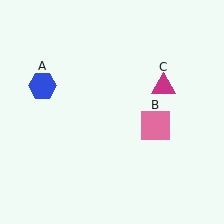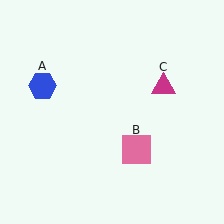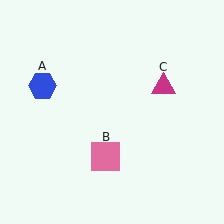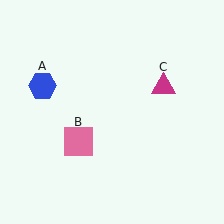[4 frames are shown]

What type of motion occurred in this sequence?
The pink square (object B) rotated clockwise around the center of the scene.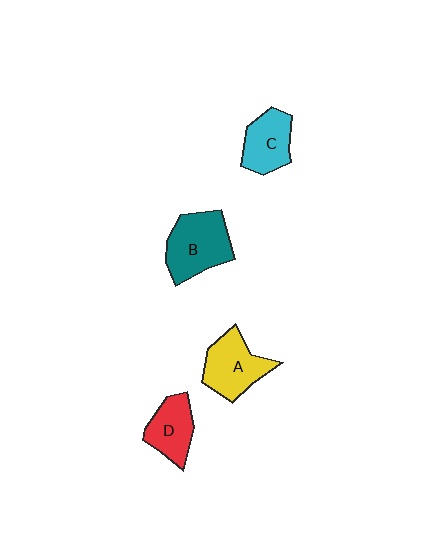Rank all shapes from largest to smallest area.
From largest to smallest: B (teal), A (yellow), C (cyan), D (red).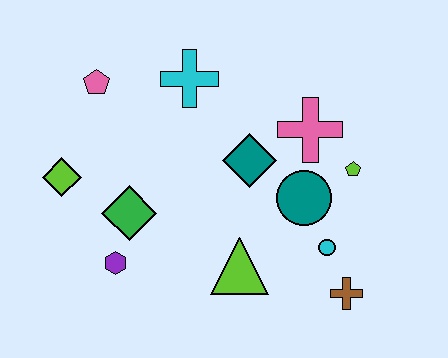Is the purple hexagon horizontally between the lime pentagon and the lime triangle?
No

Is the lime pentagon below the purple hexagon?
No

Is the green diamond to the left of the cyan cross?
Yes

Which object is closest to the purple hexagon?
The green diamond is closest to the purple hexagon.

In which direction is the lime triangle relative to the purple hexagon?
The lime triangle is to the right of the purple hexagon.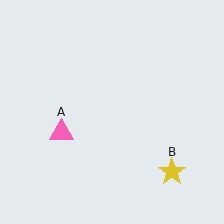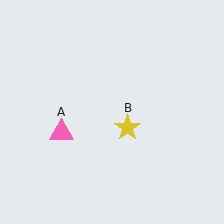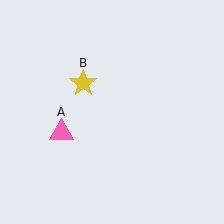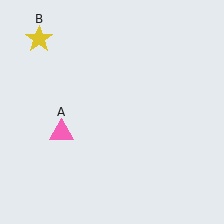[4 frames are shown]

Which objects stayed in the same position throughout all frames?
Pink triangle (object A) remained stationary.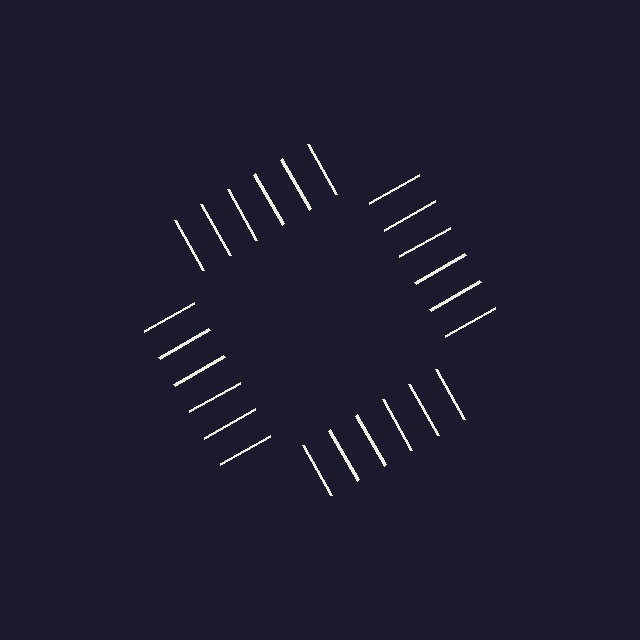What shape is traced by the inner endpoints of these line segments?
An illusory square — the line segments terminate on its edges but no continuous stroke is drawn.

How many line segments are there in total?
24 — 6 along each of the 4 edges.